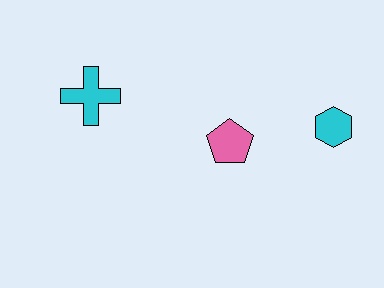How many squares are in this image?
There are no squares.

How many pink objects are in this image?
There is 1 pink object.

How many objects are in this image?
There are 3 objects.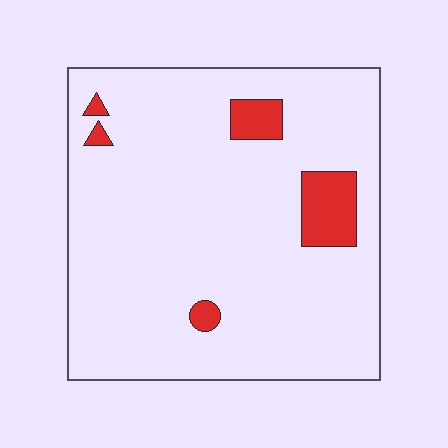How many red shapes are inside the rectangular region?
5.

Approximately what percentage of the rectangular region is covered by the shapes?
Approximately 10%.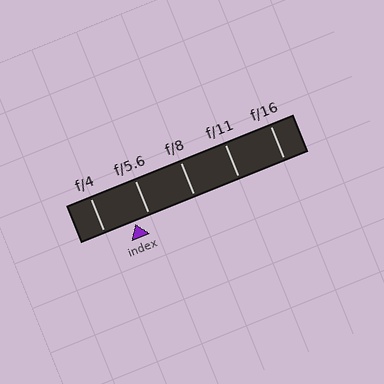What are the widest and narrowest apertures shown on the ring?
The widest aperture shown is f/4 and the narrowest is f/16.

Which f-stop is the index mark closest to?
The index mark is closest to f/5.6.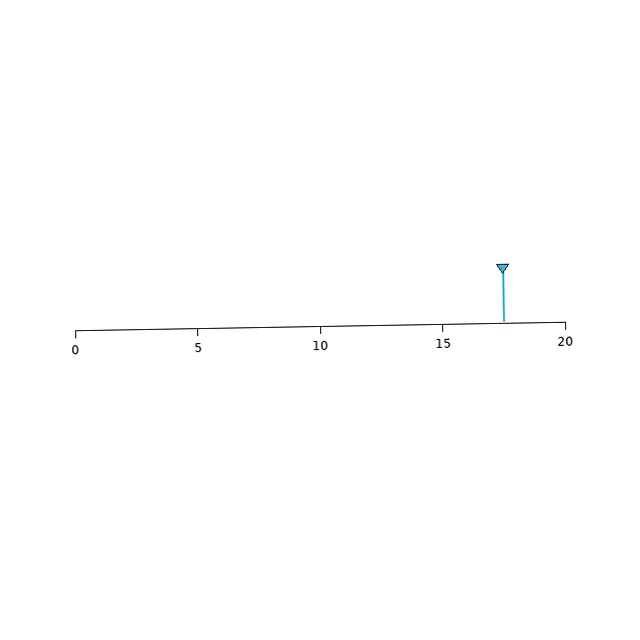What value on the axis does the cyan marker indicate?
The marker indicates approximately 17.5.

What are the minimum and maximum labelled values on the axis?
The axis runs from 0 to 20.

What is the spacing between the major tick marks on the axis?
The major ticks are spaced 5 apart.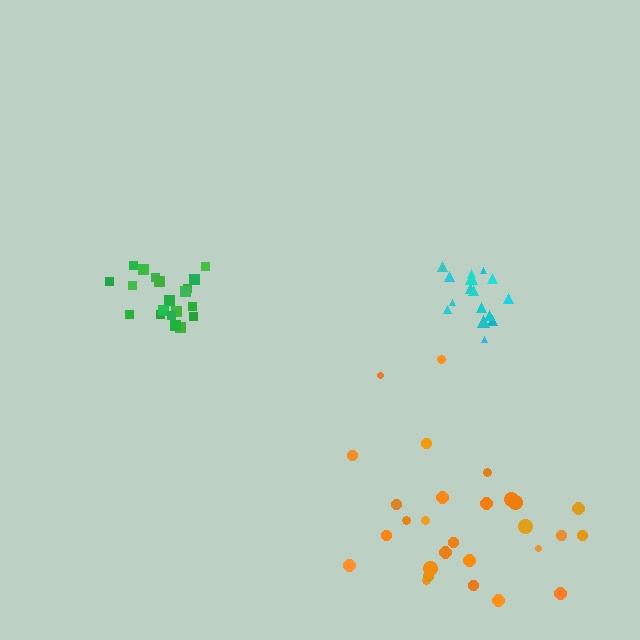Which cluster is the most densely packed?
Green.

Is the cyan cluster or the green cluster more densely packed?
Green.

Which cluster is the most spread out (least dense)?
Orange.